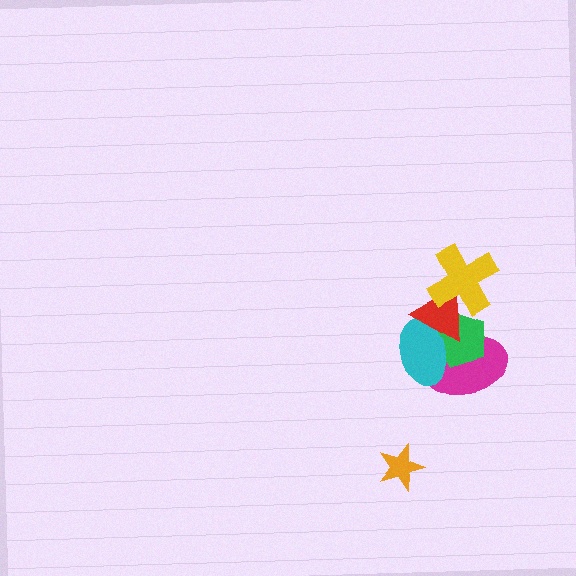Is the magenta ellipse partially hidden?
Yes, it is partially covered by another shape.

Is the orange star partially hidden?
No, no other shape covers it.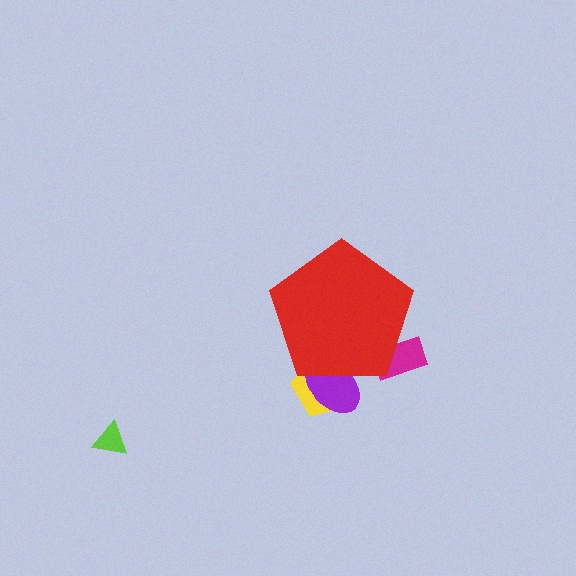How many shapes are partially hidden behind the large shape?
3 shapes are partially hidden.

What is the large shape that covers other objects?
A red pentagon.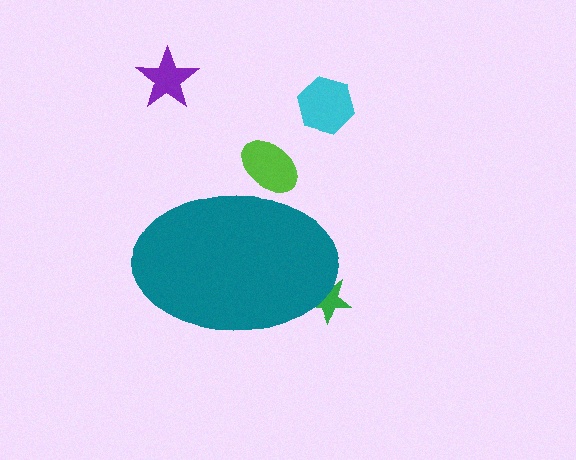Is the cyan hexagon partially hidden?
No, the cyan hexagon is fully visible.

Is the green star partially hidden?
Yes, the green star is partially hidden behind the teal ellipse.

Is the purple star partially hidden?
No, the purple star is fully visible.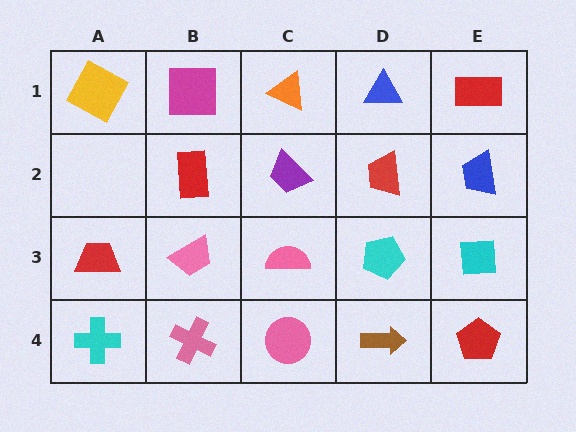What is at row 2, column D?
A red trapezoid.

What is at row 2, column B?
A red rectangle.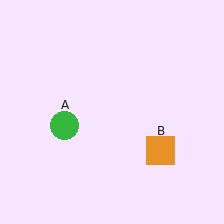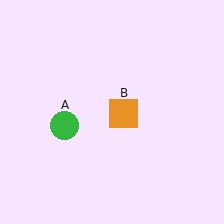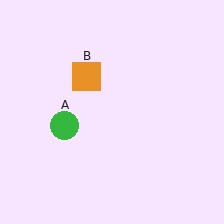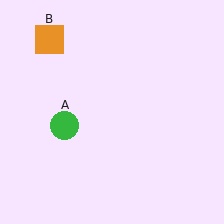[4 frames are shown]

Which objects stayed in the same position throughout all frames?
Green circle (object A) remained stationary.